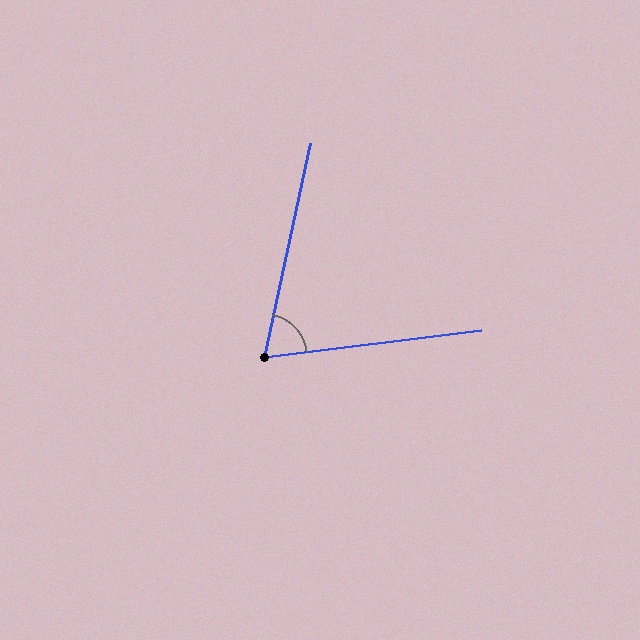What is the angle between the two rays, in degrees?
Approximately 71 degrees.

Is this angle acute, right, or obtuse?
It is acute.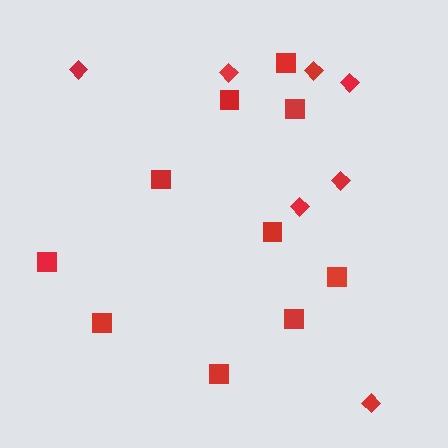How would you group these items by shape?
There are 2 groups: one group of squares (10) and one group of diamonds (7).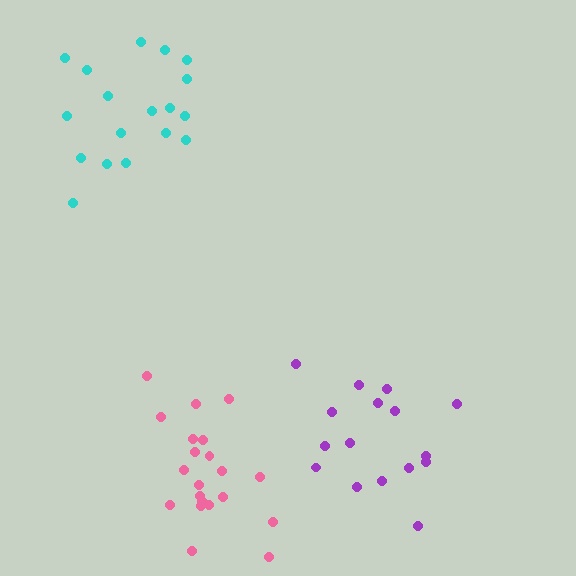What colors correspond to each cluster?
The clusters are colored: cyan, pink, purple.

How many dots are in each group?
Group 1: 18 dots, Group 2: 21 dots, Group 3: 16 dots (55 total).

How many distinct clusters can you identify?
There are 3 distinct clusters.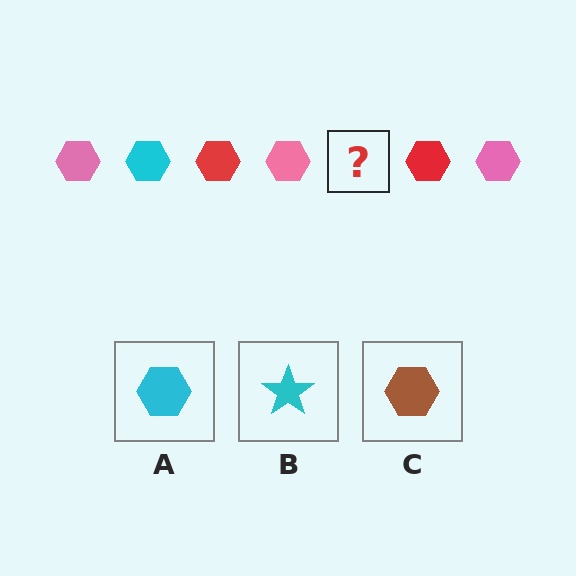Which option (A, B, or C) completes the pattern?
A.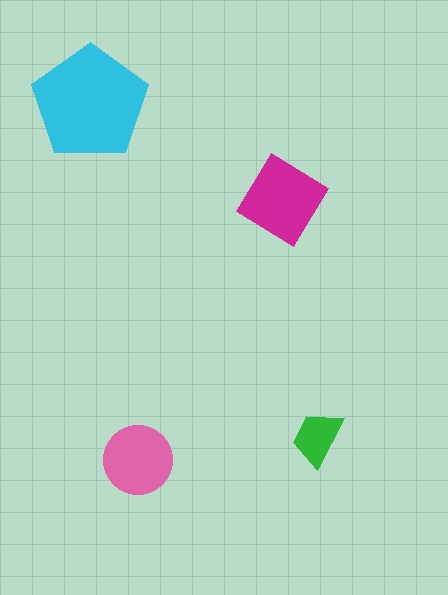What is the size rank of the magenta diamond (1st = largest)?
2nd.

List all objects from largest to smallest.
The cyan pentagon, the magenta diamond, the pink circle, the green trapezoid.